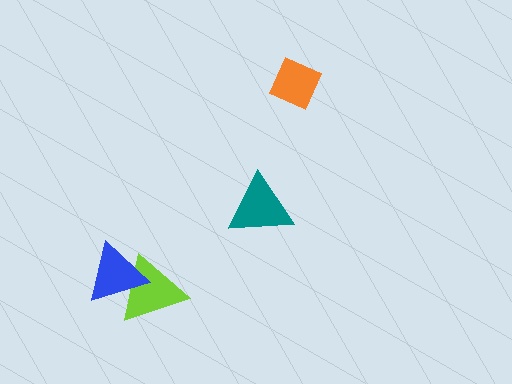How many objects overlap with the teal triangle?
0 objects overlap with the teal triangle.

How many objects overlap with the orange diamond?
0 objects overlap with the orange diamond.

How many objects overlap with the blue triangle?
1 object overlaps with the blue triangle.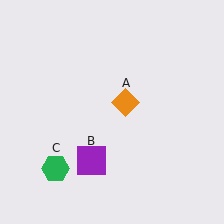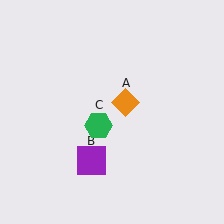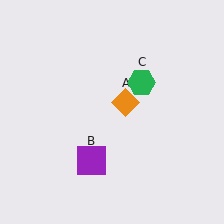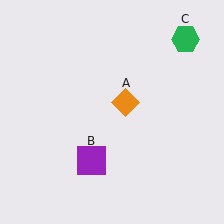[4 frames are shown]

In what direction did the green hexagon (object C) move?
The green hexagon (object C) moved up and to the right.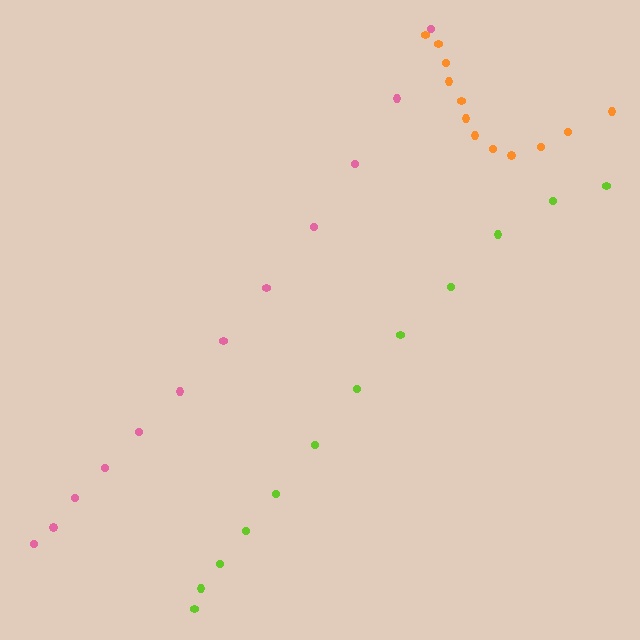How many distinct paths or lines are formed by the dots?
There are 3 distinct paths.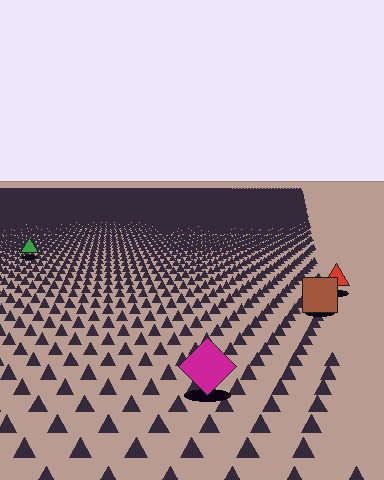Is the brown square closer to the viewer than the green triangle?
Yes. The brown square is closer — you can tell from the texture gradient: the ground texture is coarser near it.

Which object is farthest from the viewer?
The green triangle is farthest from the viewer. It appears smaller and the ground texture around it is denser.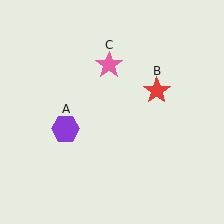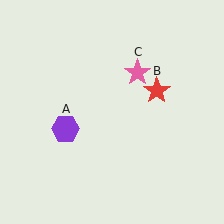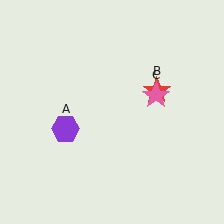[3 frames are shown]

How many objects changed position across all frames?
1 object changed position: pink star (object C).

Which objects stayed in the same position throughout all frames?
Purple hexagon (object A) and red star (object B) remained stationary.